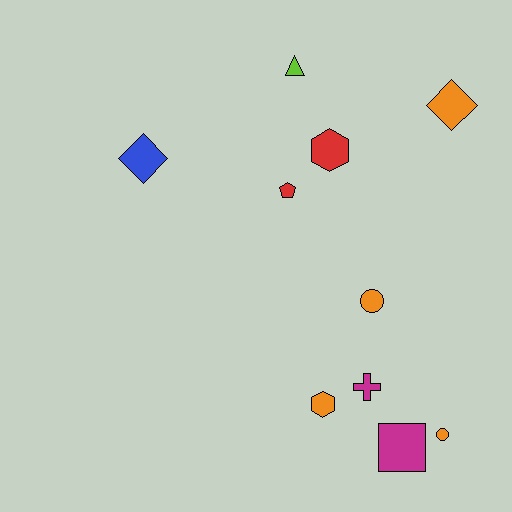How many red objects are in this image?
There are 2 red objects.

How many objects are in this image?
There are 10 objects.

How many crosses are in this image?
There is 1 cross.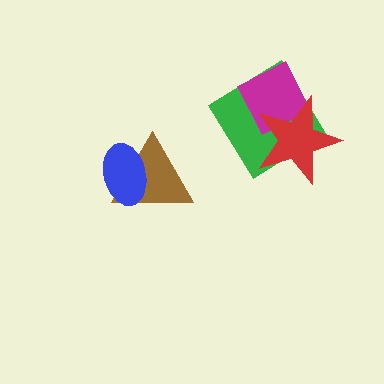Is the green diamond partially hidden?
Yes, it is partially covered by another shape.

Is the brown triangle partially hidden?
Yes, it is partially covered by another shape.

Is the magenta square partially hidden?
Yes, it is partially covered by another shape.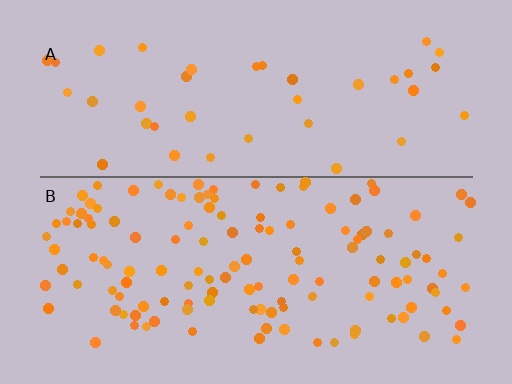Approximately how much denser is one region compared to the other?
Approximately 3.2× — region B over region A.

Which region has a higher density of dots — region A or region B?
B (the bottom).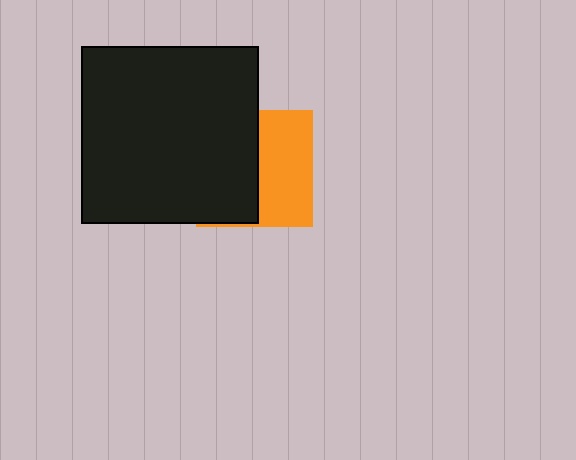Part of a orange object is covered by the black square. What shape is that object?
It is a square.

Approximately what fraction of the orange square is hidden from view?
Roughly 52% of the orange square is hidden behind the black square.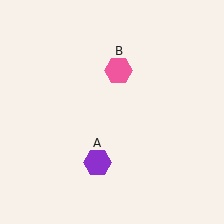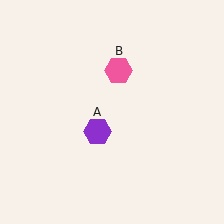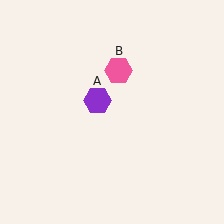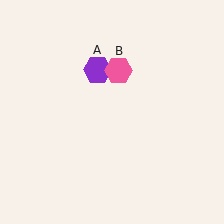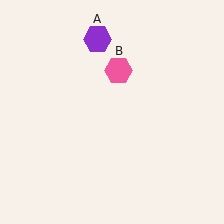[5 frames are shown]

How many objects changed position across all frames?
1 object changed position: purple hexagon (object A).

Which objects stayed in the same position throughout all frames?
Pink hexagon (object B) remained stationary.